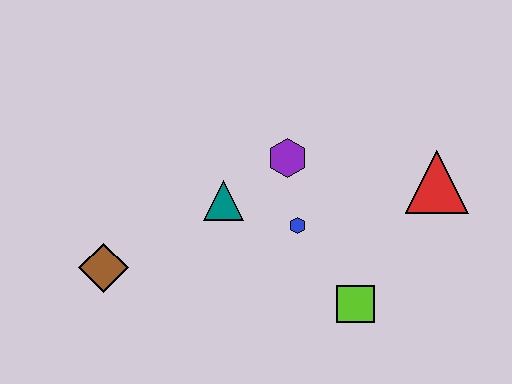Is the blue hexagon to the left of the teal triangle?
No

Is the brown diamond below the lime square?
No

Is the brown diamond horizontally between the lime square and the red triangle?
No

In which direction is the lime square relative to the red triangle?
The lime square is below the red triangle.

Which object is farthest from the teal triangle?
The red triangle is farthest from the teal triangle.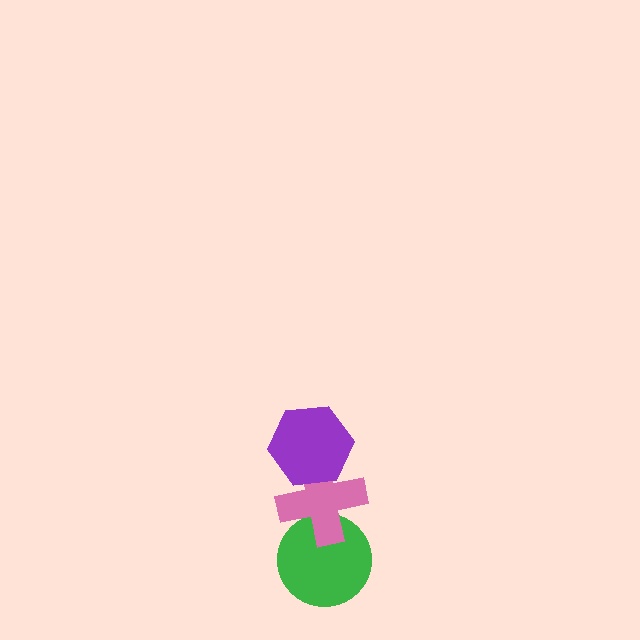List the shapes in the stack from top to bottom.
From top to bottom: the purple hexagon, the pink cross, the green circle.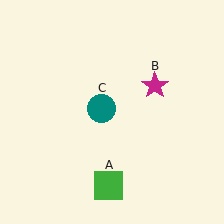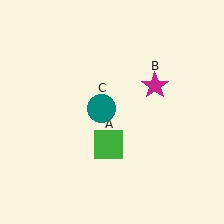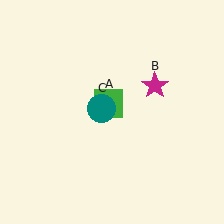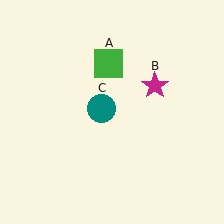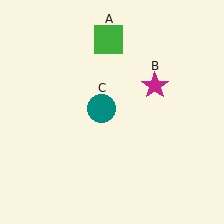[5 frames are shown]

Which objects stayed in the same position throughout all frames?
Magenta star (object B) and teal circle (object C) remained stationary.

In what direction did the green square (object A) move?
The green square (object A) moved up.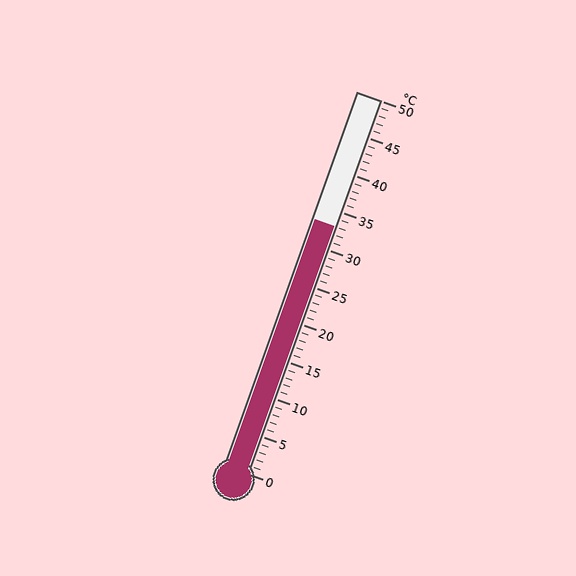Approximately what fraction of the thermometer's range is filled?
The thermometer is filled to approximately 65% of its range.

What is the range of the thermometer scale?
The thermometer scale ranges from 0°C to 50°C.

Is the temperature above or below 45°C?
The temperature is below 45°C.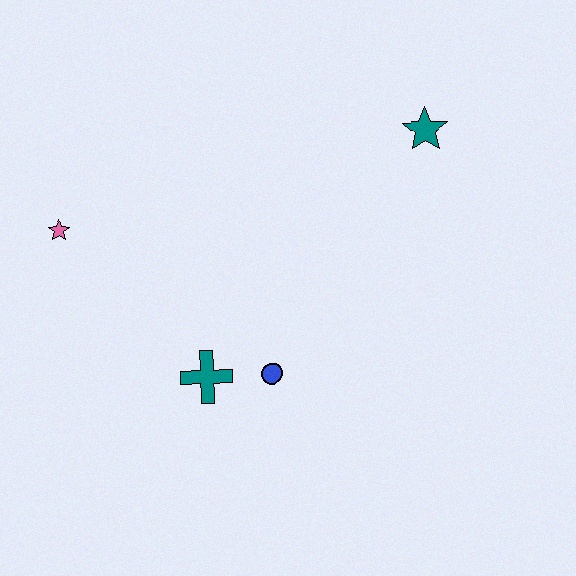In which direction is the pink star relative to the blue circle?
The pink star is to the left of the blue circle.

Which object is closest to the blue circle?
The teal cross is closest to the blue circle.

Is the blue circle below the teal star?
Yes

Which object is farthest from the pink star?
The teal star is farthest from the pink star.